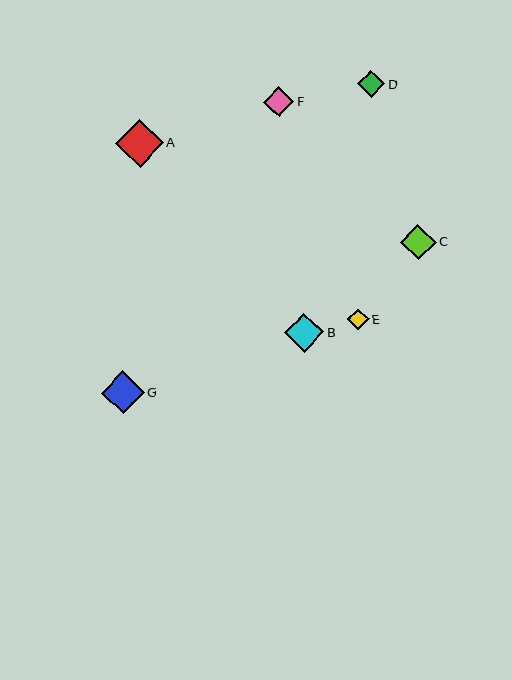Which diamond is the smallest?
Diamond E is the smallest with a size of approximately 22 pixels.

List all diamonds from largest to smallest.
From largest to smallest: A, G, B, C, F, D, E.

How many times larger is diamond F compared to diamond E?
Diamond F is approximately 1.4 times the size of diamond E.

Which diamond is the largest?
Diamond A is the largest with a size of approximately 48 pixels.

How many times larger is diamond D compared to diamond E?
Diamond D is approximately 1.3 times the size of diamond E.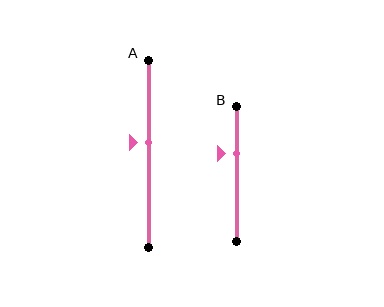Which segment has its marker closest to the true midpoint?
Segment A has its marker closest to the true midpoint.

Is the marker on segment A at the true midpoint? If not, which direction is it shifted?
No, the marker on segment A is shifted upward by about 6% of the segment length.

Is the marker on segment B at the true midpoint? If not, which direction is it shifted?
No, the marker on segment B is shifted upward by about 15% of the segment length.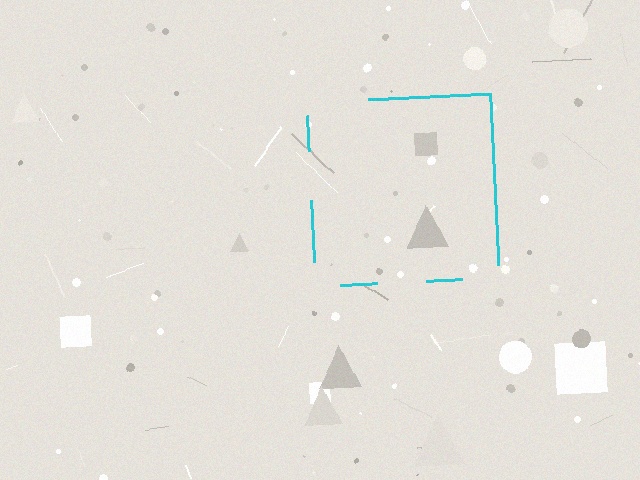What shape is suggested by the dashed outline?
The dashed outline suggests a square.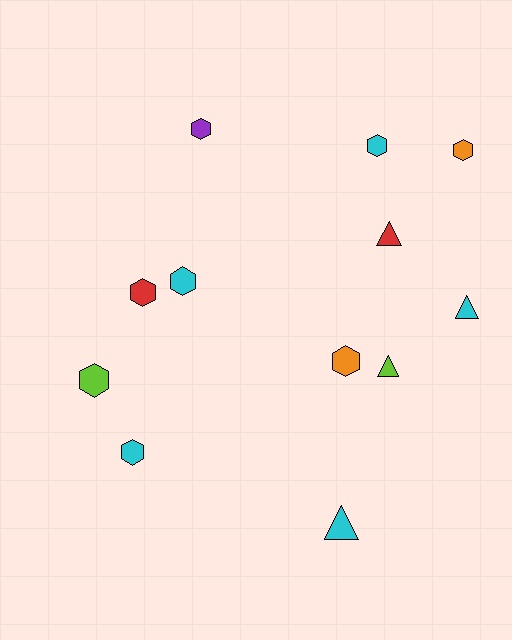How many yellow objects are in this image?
There are no yellow objects.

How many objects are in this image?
There are 12 objects.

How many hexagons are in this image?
There are 8 hexagons.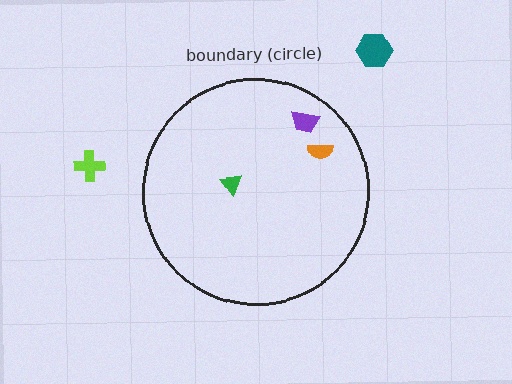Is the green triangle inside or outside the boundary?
Inside.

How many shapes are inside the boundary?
3 inside, 2 outside.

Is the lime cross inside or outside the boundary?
Outside.